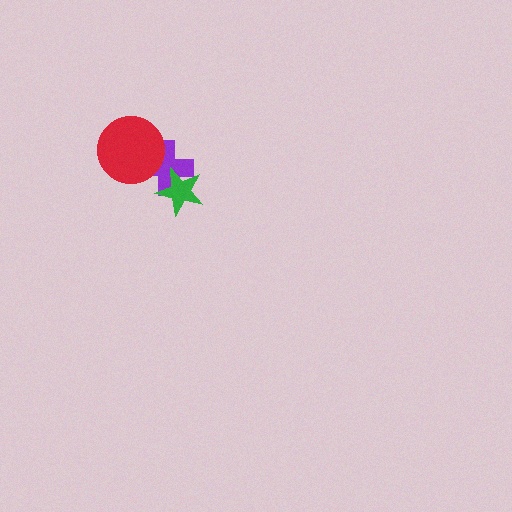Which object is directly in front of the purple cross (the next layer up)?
The red circle is directly in front of the purple cross.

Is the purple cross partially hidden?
Yes, it is partially covered by another shape.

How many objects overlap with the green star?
1 object overlaps with the green star.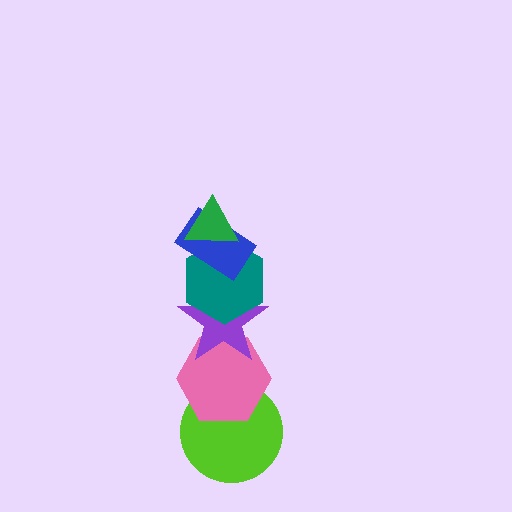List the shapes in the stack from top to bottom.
From top to bottom: the green triangle, the blue rectangle, the teal hexagon, the purple star, the pink hexagon, the lime circle.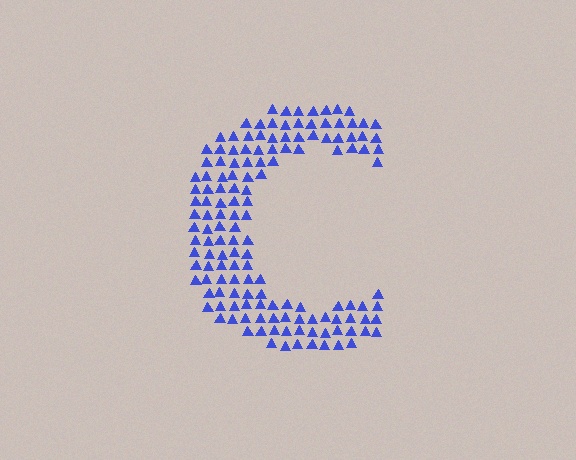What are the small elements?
The small elements are triangles.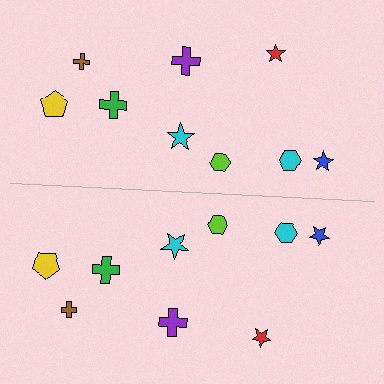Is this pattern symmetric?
Yes, this pattern has bilateral (reflection) symmetry.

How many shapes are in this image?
There are 18 shapes in this image.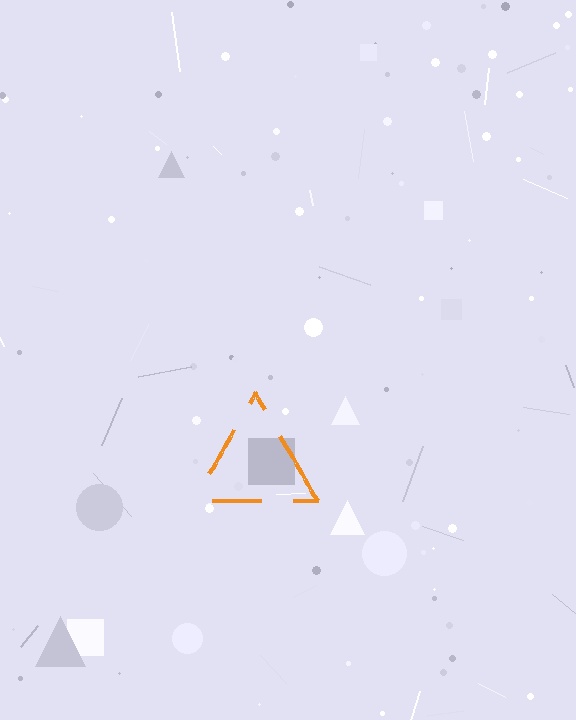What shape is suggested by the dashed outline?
The dashed outline suggests a triangle.